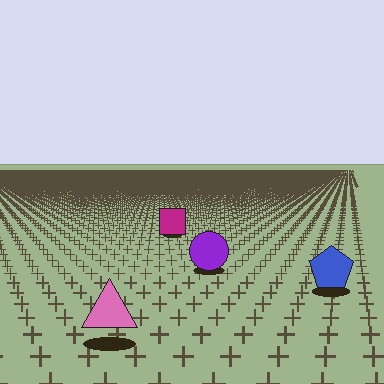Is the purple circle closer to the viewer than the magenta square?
Yes. The purple circle is closer — you can tell from the texture gradient: the ground texture is coarser near it.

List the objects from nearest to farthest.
From nearest to farthest: the pink triangle, the blue pentagon, the purple circle, the magenta square.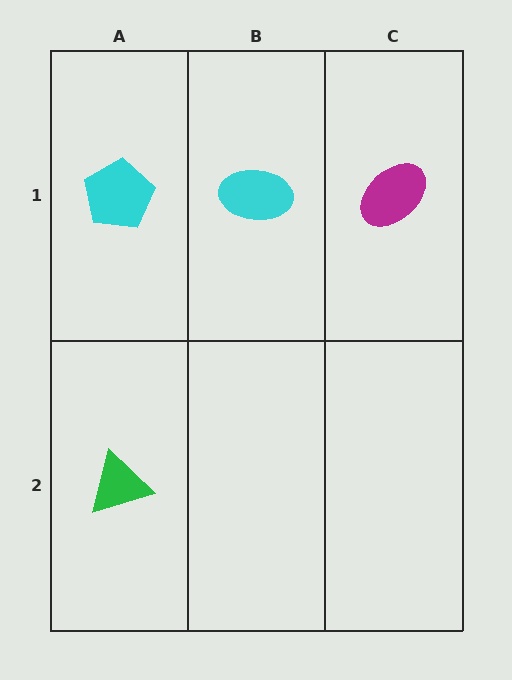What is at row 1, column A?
A cyan pentagon.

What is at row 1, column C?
A magenta ellipse.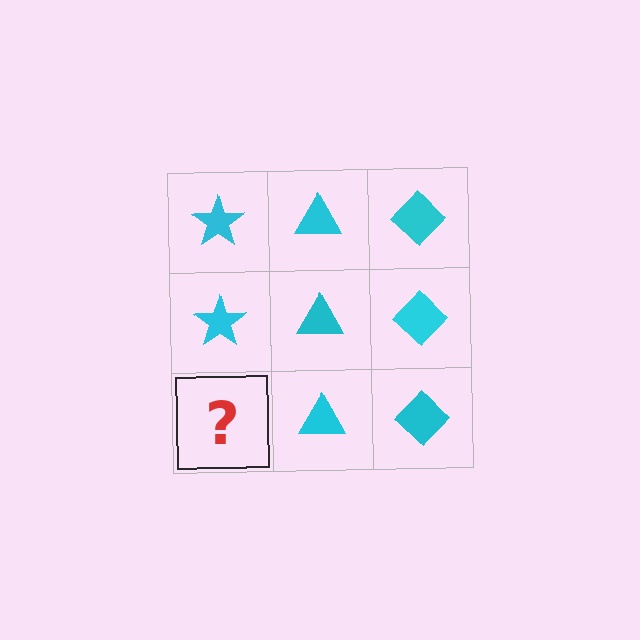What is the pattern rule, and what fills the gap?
The rule is that each column has a consistent shape. The gap should be filled with a cyan star.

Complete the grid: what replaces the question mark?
The question mark should be replaced with a cyan star.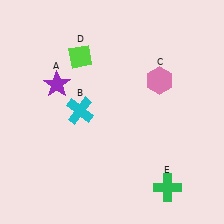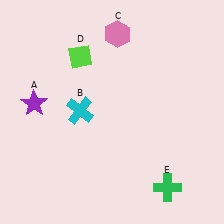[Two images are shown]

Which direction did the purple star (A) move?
The purple star (A) moved left.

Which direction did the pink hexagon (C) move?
The pink hexagon (C) moved up.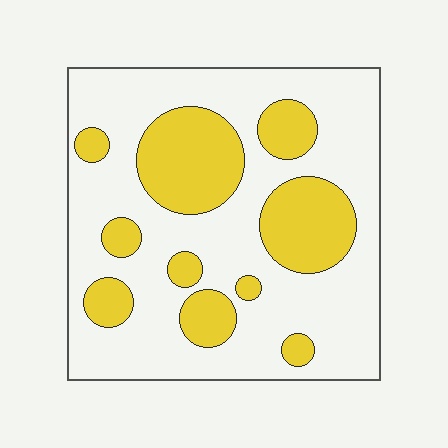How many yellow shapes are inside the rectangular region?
10.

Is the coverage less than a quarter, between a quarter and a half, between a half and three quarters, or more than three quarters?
Between a quarter and a half.